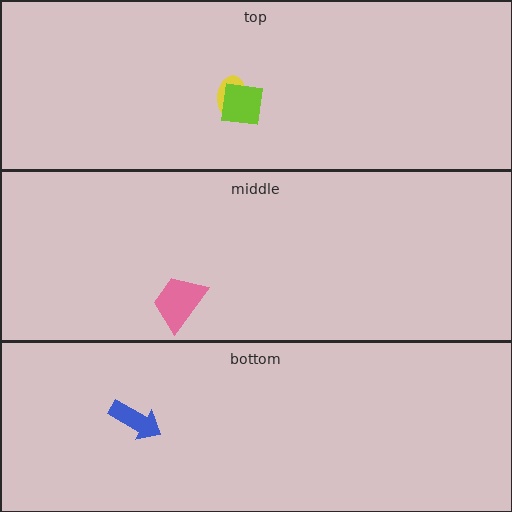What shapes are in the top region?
The yellow ellipse, the lime square.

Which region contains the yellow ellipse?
The top region.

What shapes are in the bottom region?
The blue arrow.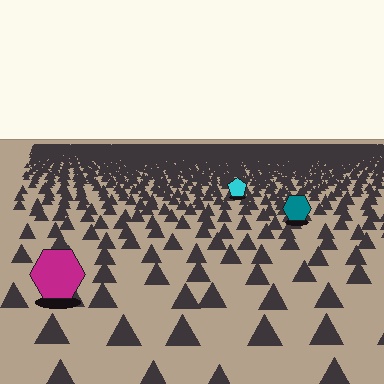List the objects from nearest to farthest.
From nearest to farthest: the magenta hexagon, the teal hexagon, the cyan pentagon.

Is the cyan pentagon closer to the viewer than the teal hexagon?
No. The teal hexagon is closer — you can tell from the texture gradient: the ground texture is coarser near it.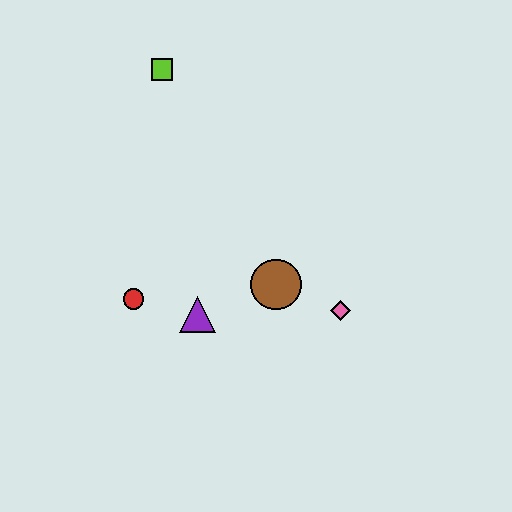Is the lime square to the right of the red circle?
Yes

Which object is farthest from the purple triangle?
The lime square is farthest from the purple triangle.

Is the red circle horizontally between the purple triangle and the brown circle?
No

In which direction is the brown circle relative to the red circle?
The brown circle is to the right of the red circle.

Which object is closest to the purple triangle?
The red circle is closest to the purple triangle.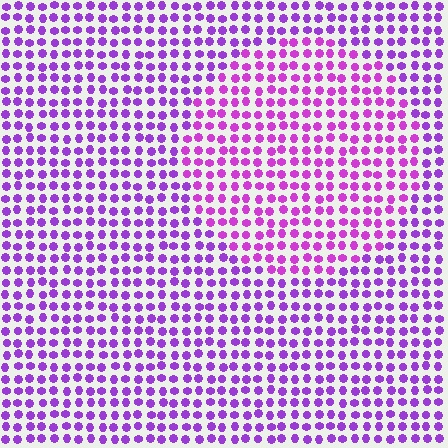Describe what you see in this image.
The image is filled with small purple elements in a uniform arrangement. A circle-shaped region is visible where the elements are tinted to a slightly different hue, forming a subtle color boundary.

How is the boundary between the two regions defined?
The boundary is defined purely by a slight shift in hue (about 21 degrees). Spacing, size, and orientation are identical on both sides.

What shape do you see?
I see a circle.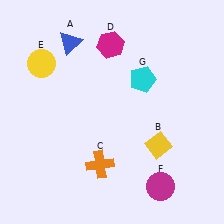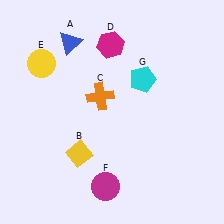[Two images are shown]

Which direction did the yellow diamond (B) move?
The yellow diamond (B) moved left.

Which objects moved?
The objects that moved are: the yellow diamond (B), the orange cross (C), the magenta circle (F).